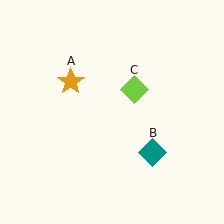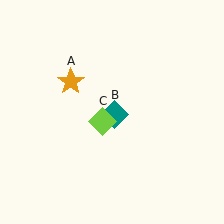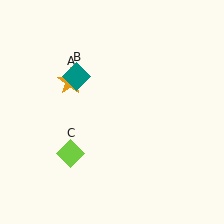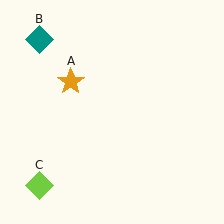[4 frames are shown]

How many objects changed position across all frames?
2 objects changed position: teal diamond (object B), lime diamond (object C).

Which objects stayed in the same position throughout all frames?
Orange star (object A) remained stationary.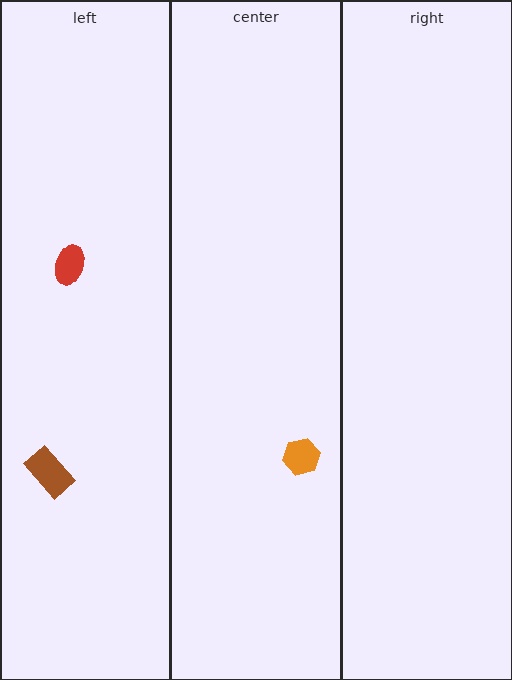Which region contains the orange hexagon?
The center region.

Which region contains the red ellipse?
The left region.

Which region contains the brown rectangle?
The left region.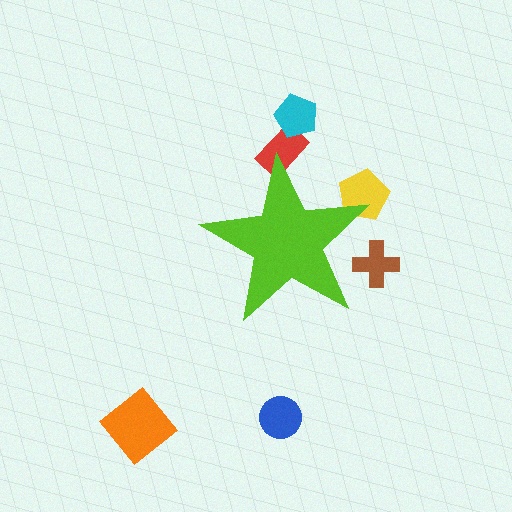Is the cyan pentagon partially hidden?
No, the cyan pentagon is fully visible.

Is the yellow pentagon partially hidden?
Yes, the yellow pentagon is partially hidden behind the lime star.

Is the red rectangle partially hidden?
Yes, the red rectangle is partially hidden behind the lime star.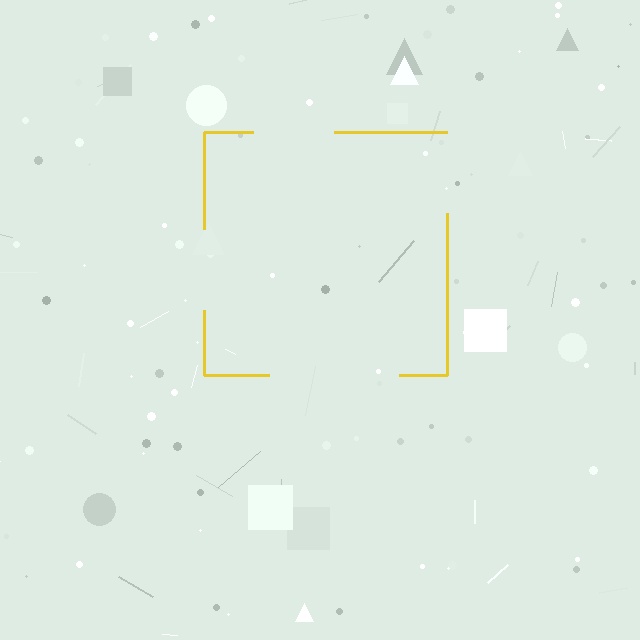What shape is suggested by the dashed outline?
The dashed outline suggests a square.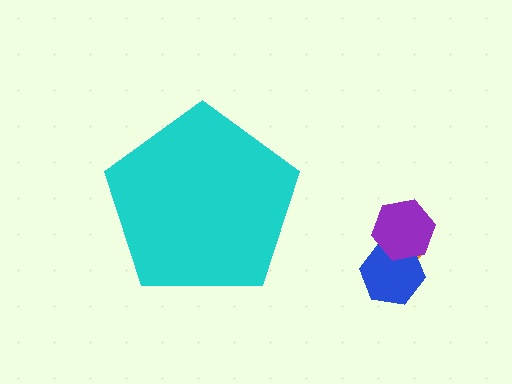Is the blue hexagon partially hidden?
No, the blue hexagon is fully visible.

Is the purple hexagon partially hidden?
No, the purple hexagon is fully visible.